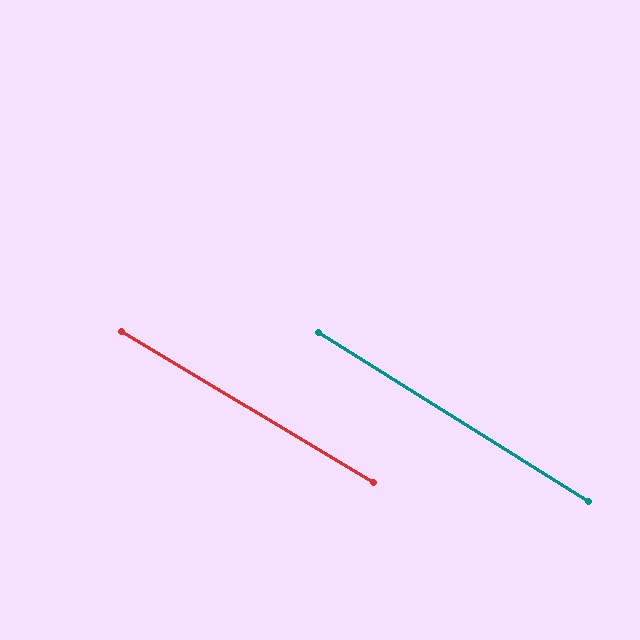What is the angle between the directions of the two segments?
Approximately 1 degree.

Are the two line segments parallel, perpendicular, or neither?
Parallel — their directions differ by only 1.2°.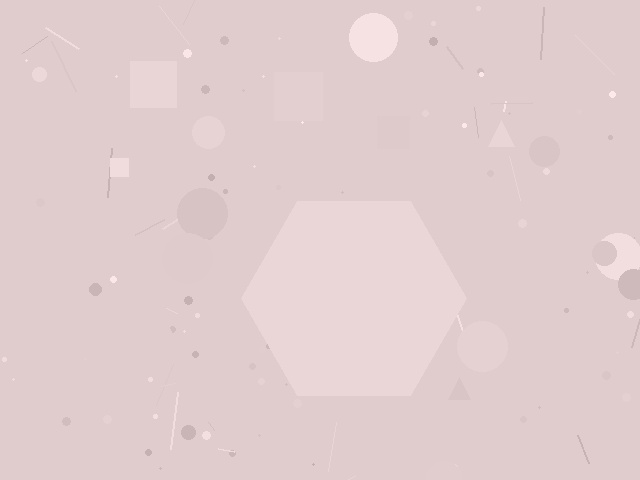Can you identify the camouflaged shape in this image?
The camouflaged shape is a hexagon.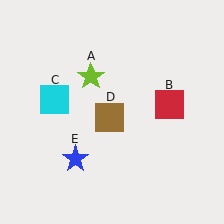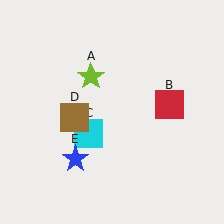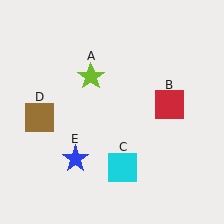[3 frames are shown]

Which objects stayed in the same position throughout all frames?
Lime star (object A) and red square (object B) and blue star (object E) remained stationary.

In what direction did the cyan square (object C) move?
The cyan square (object C) moved down and to the right.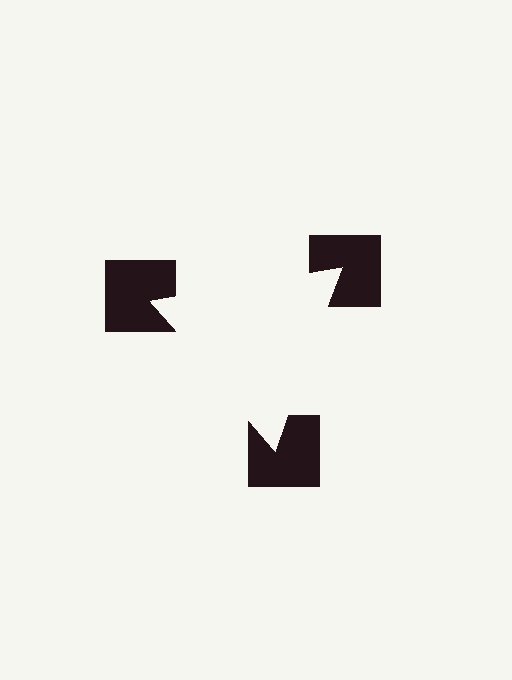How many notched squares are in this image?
There are 3 — one at each vertex of the illusory triangle.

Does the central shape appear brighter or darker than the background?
It typically appears slightly brighter than the background, even though no actual brightness change is drawn.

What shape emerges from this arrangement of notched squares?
An illusory triangle — its edges are inferred from the aligned wedge cuts in the notched squares, not physically drawn.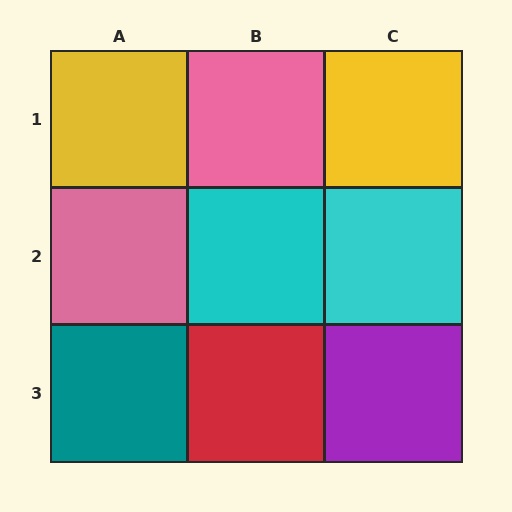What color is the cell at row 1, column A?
Yellow.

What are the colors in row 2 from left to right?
Pink, cyan, cyan.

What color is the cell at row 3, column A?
Teal.